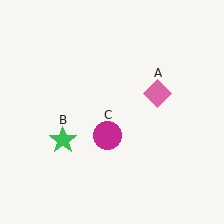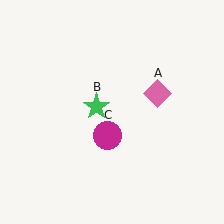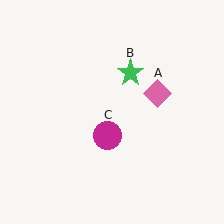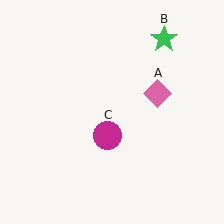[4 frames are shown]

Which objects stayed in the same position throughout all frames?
Pink diamond (object A) and magenta circle (object C) remained stationary.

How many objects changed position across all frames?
1 object changed position: green star (object B).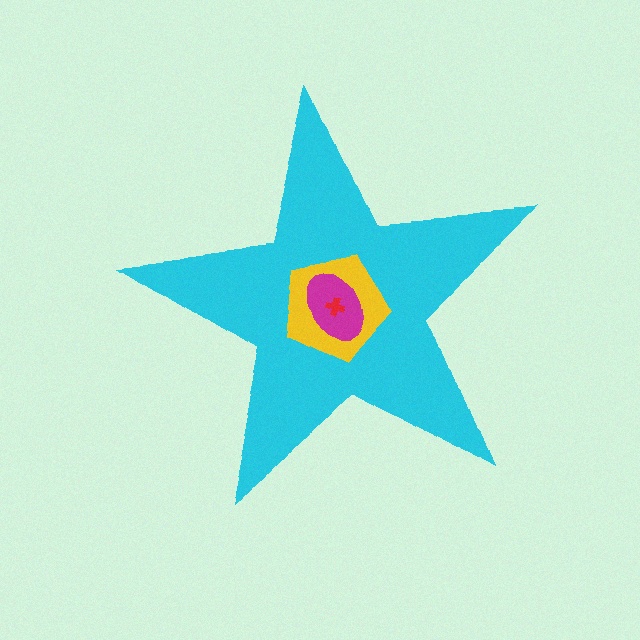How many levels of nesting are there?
4.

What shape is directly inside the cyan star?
The yellow pentagon.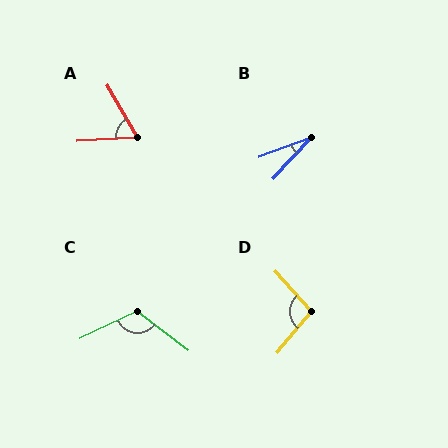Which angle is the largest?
C, at approximately 116 degrees.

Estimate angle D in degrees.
Approximately 99 degrees.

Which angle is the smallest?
B, at approximately 26 degrees.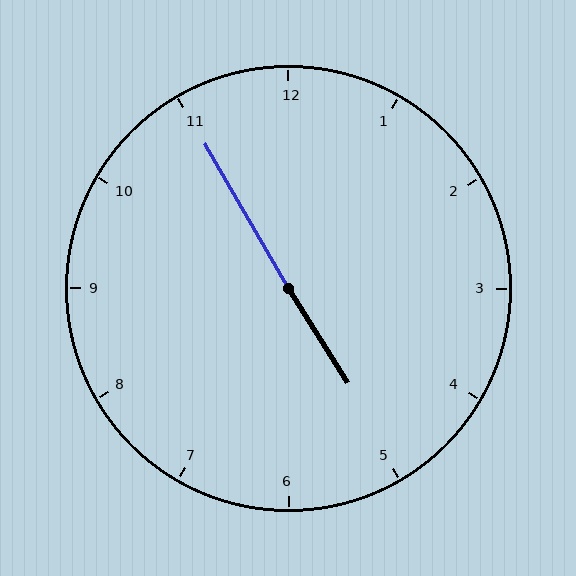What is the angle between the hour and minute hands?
Approximately 178 degrees.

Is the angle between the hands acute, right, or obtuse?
It is obtuse.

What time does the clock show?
4:55.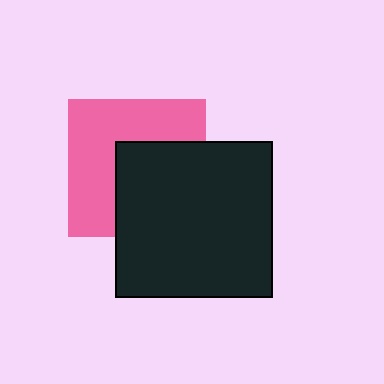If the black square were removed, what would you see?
You would see the complete pink square.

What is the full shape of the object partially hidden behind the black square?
The partially hidden object is a pink square.